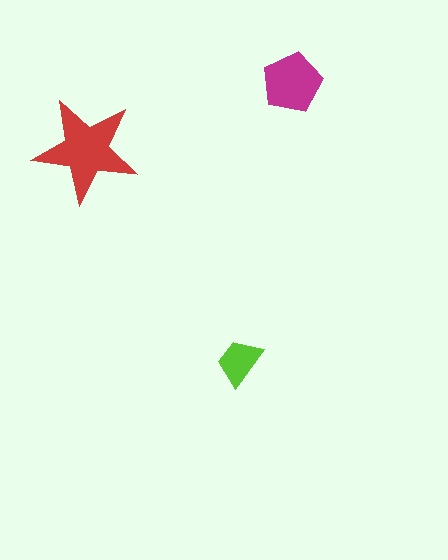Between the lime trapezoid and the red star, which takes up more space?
The red star.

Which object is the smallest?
The lime trapezoid.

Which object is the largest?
The red star.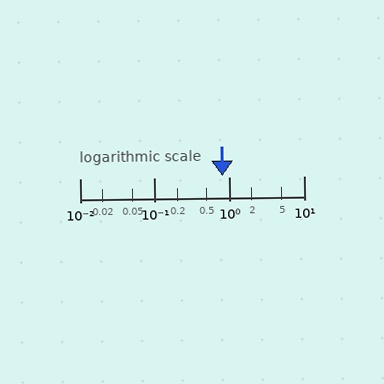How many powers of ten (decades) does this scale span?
The scale spans 3 decades, from 0.01 to 10.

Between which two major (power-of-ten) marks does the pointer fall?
The pointer is between 0.1 and 1.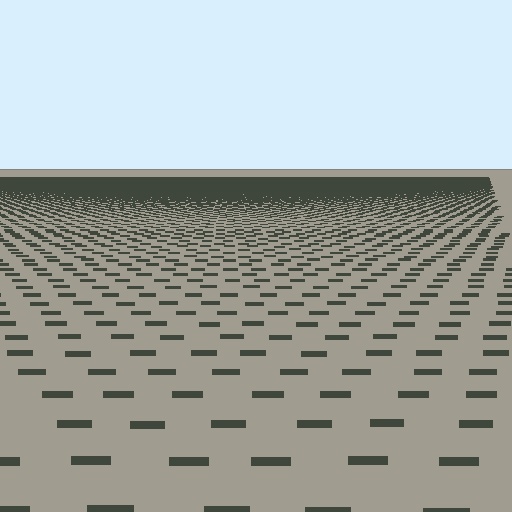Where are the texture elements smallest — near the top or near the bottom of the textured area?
Near the top.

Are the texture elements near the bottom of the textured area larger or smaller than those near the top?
Larger. Near the bottom, elements are closer to the viewer and appear at a bigger on-screen size.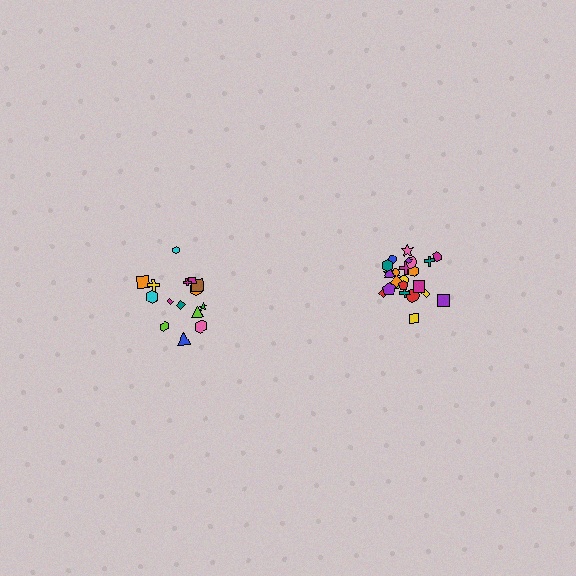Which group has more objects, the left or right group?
The right group.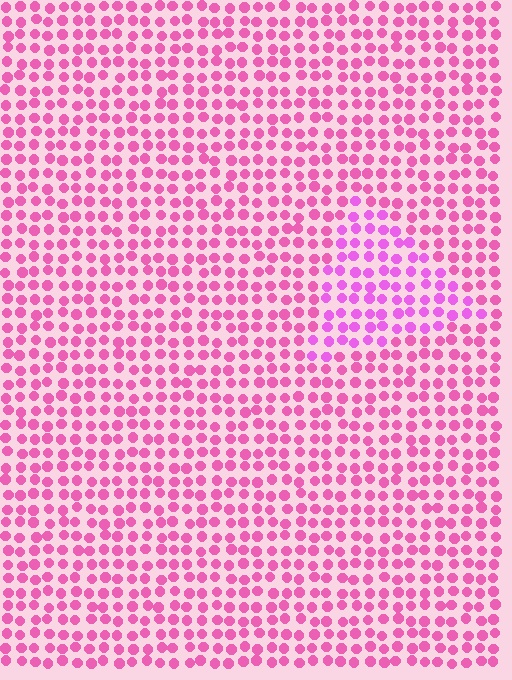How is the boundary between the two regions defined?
The boundary is defined purely by a slight shift in hue (about 23 degrees). Spacing, size, and orientation are identical on both sides.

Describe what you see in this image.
The image is filled with small pink elements in a uniform arrangement. A triangle-shaped region is visible where the elements are tinted to a slightly different hue, forming a subtle color boundary.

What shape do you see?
I see a triangle.